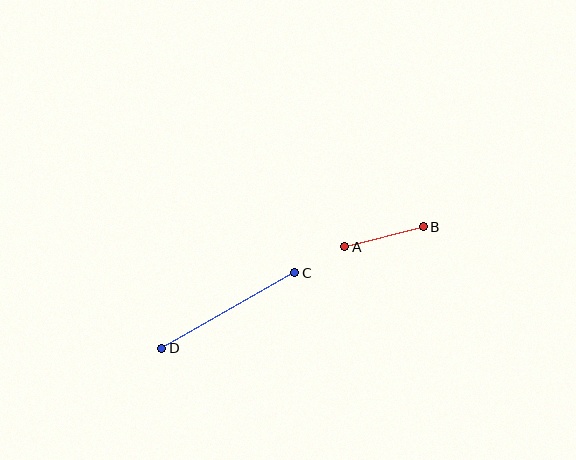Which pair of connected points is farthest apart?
Points C and D are farthest apart.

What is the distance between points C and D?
The distance is approximately 153 pixels.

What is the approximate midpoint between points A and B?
The midpoint is at approximately (384, 237) pixels.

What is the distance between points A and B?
The distance is approximately 81 pixels.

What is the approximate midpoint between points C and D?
The midpoint is at approximately (228, 310) pixels.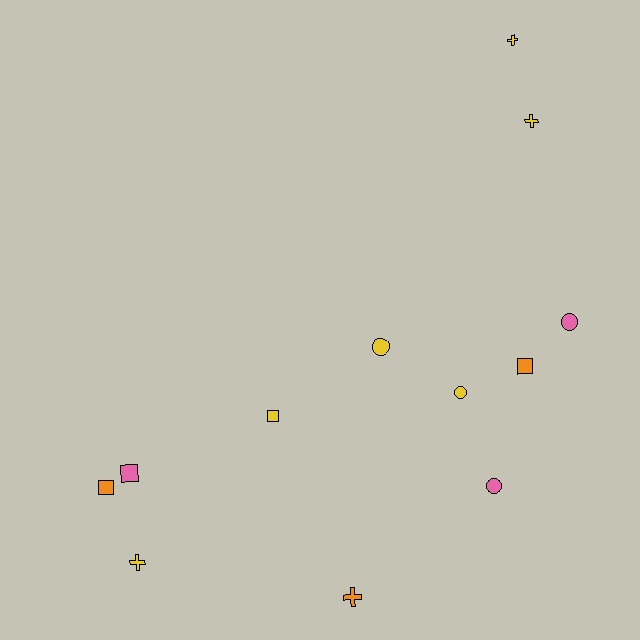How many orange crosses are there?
There is 1 orange cross.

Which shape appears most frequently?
Circle, with 4 objects.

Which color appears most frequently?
Yellow, with 6 objects.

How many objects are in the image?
There are 12 objects.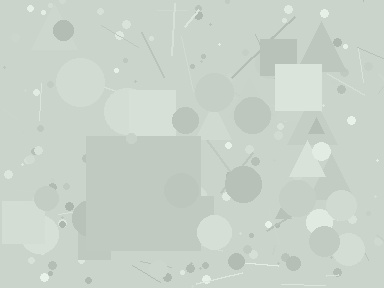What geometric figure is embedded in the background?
A square is embedded in the background.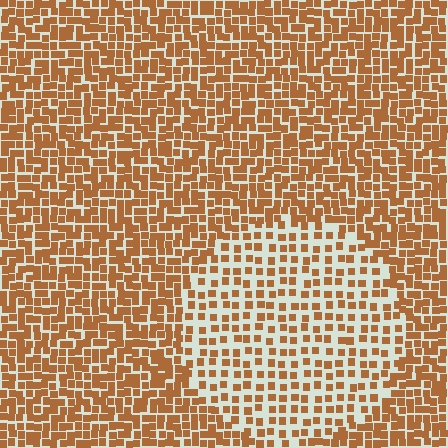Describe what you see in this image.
The image contains small brown elements arranged at two different densities. A circle-shaped region is visible where the elements are less densely packed than the surrounding area.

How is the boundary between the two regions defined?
The boundary is defined by a change in element density (approximately 1.9x ratio). All elements are the same color, size, and shape.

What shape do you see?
I see a circle.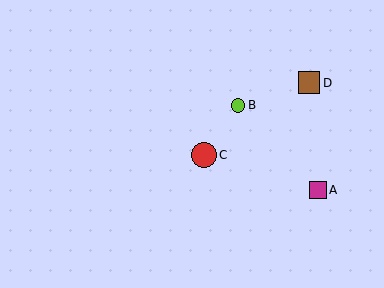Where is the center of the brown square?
The center of the brown square is at (309, 83).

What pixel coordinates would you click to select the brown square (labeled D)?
Click at (309, 83) to select the brown square D.